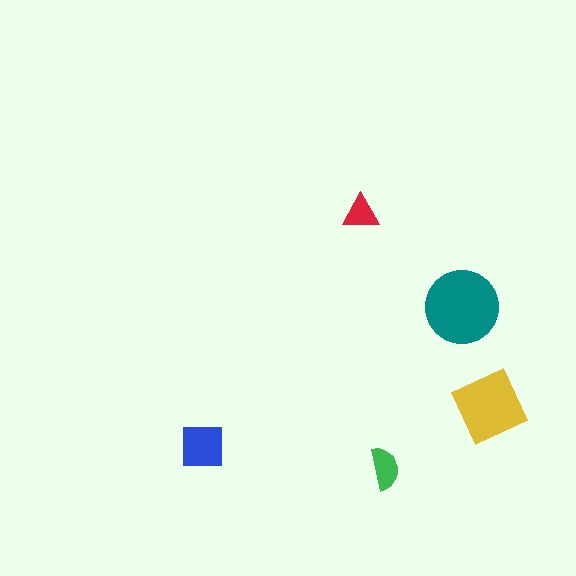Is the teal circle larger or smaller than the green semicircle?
Larger.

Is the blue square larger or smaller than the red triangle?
Larger.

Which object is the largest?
The teal circle.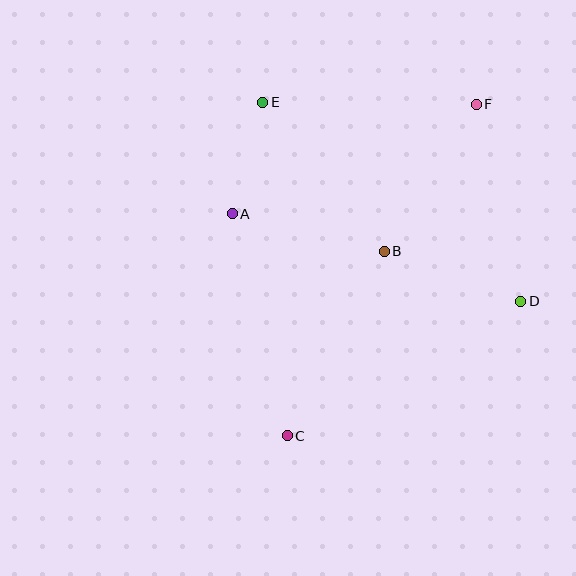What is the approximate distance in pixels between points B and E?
The distance between B and E is approximately 192 pixels.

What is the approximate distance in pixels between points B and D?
The distance between B and D is approximately 146 pixels.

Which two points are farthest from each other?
Points C and F are farthest from each other.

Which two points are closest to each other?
Points A and E are closest to each other.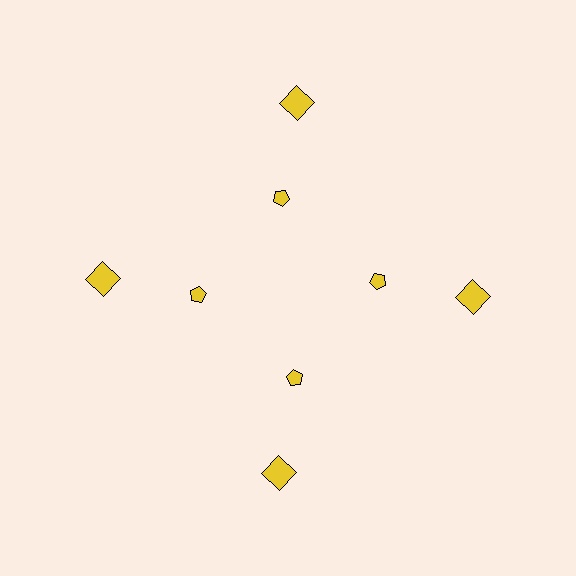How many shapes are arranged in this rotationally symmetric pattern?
There are 8 shapes, arranged in 4 groups of 2.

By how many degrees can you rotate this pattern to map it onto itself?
The pattern maps onto itself every 90 degrees of rotation.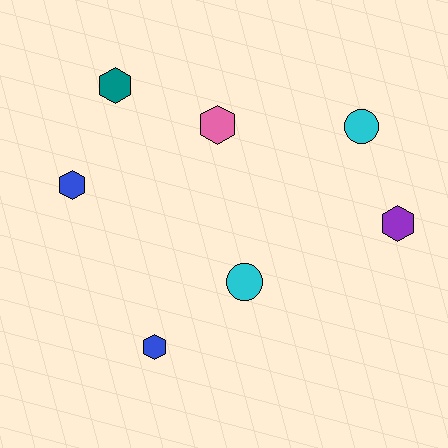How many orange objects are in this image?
There are no orange objects.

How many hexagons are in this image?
There are 5 hexagons.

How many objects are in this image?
There are 7 objects.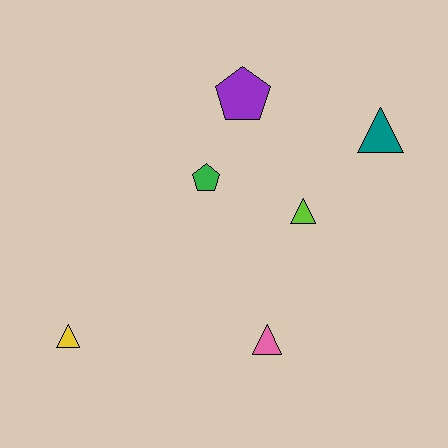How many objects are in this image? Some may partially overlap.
There are 6 objects.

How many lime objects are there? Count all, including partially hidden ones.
There is 1 lime object.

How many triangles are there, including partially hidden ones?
There are 4 triangles.